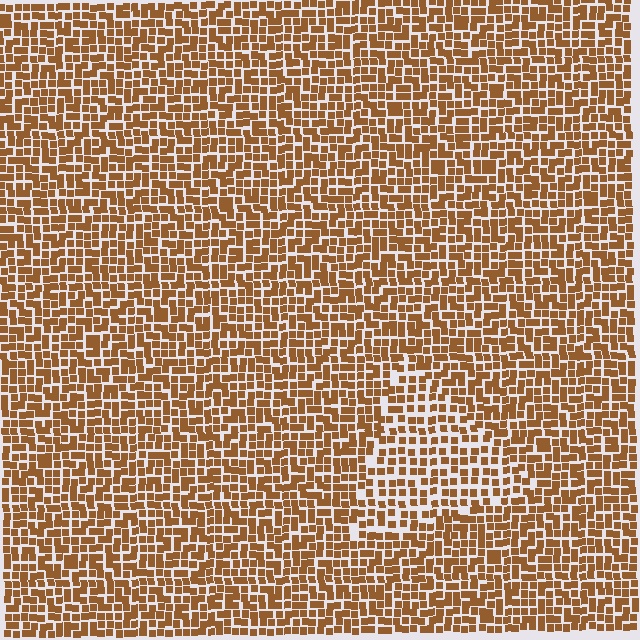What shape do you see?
I see a triangle.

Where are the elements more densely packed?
The elements are more densely packed outside the triangle boundary.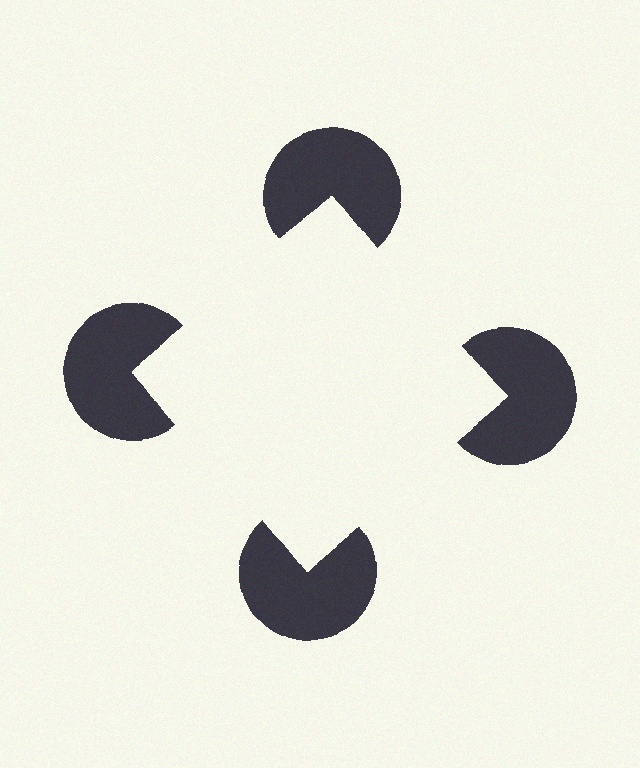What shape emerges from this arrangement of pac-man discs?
An illusory square — its edges are inferred from the aligned wedge cuts in the pac-man discs, not physically drawn.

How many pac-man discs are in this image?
There are 4 — one at each vertex of the illusory square.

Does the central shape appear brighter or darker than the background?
It typically appears slightly brighter than the background, even though no actual brightness change is drawn.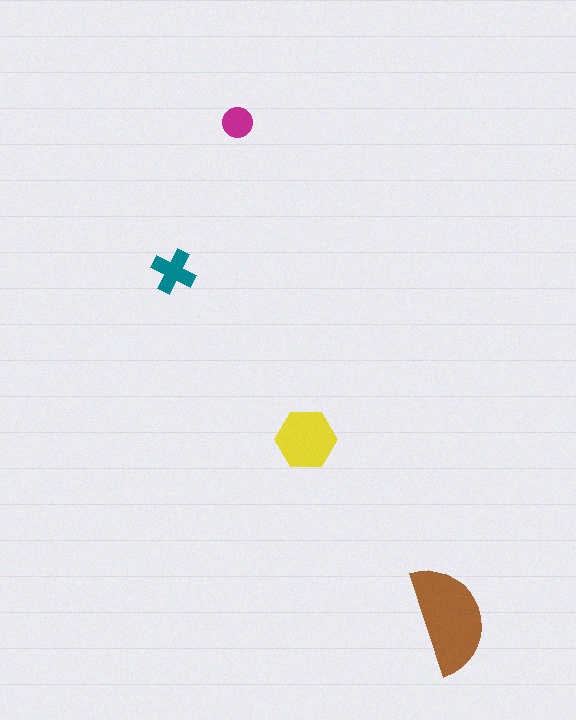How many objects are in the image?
There are 4 objects in the image.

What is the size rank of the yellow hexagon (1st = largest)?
2nd.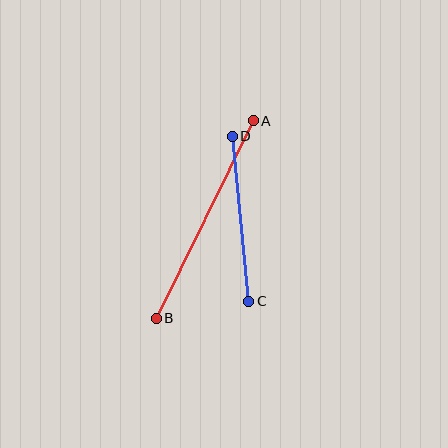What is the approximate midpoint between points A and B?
The midpoint is at approximately (205, 219) pixels.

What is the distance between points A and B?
The distance is approximately 220 pixels.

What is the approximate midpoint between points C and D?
The midpoint is at approximately (241, 219) pixels.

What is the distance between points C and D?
The distance is approximately 166 pixels.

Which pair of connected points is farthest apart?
Points A and B are farthest apart.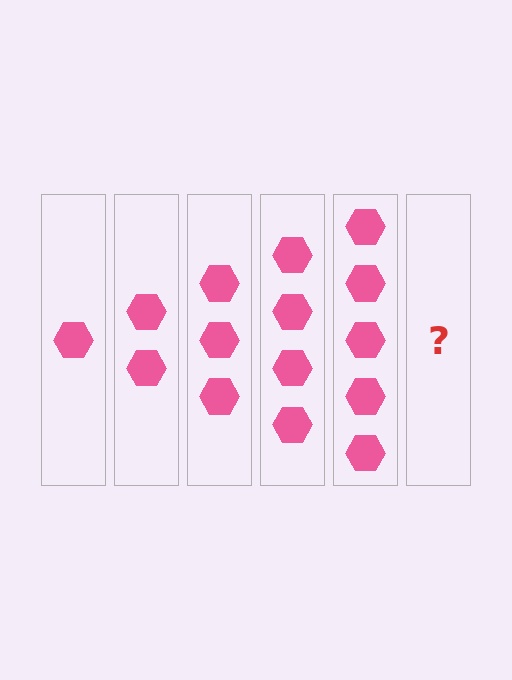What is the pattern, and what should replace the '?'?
The pattern is that each step adds one more hexagon. The '?' should be 6 hexagons.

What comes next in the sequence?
The next element should be 6 hexagons.